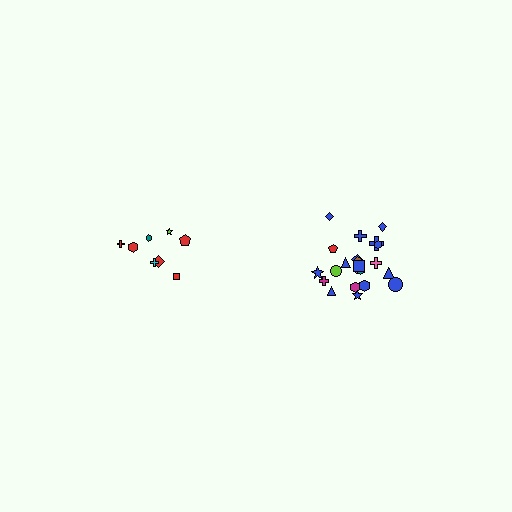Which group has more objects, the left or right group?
The right group.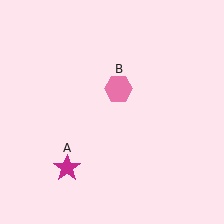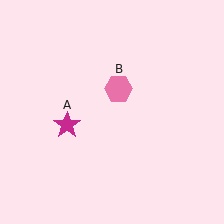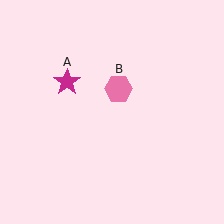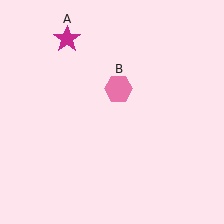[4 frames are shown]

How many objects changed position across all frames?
1 object changed position: magenta star (object A).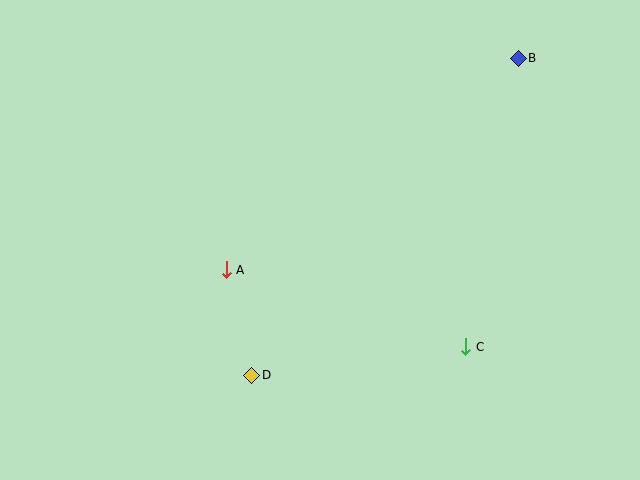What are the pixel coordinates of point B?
Point B is at (518, 58).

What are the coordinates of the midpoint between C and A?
The midpoint between C and A is at (346, 308).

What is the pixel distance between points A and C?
The distance between A and C is 252 pixels.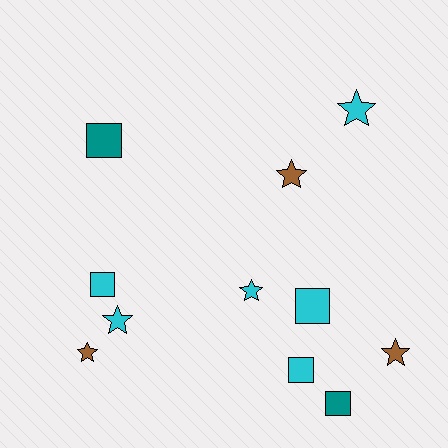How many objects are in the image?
There are 11 objects.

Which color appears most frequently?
Cyan, with 6 objects.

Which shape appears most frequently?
Star, with 6 objects.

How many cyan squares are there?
There are 3 cyan squares.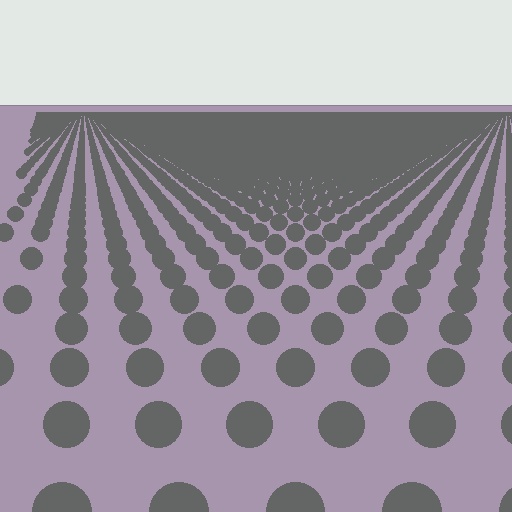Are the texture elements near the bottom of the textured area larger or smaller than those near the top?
Larger. Near the bottom, elements are closer to the viewer and appear at a bigger on-screen size.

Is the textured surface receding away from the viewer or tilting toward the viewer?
The surface is receding away from the viewer. Texture elements get smaller and denser toward the top.